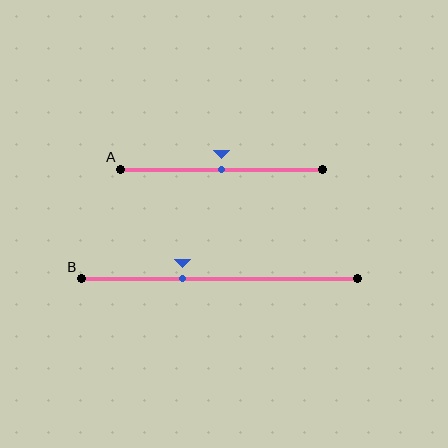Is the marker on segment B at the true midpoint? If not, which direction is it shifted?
No, the marker on segment B is shifted to the left by about 13% of the segment length.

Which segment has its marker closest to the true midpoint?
Segment A has its marker closest to the true midpoint.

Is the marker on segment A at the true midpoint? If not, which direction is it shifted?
Yes, the marker on segment A is at the true midpoint.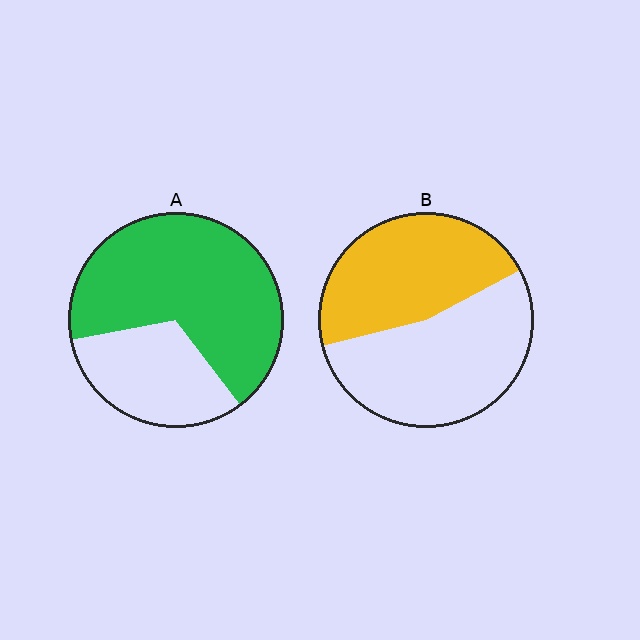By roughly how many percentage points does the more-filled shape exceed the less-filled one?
By roughly 20 percentage points (A over B).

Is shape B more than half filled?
Roughly half.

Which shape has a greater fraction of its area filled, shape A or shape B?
Shape A.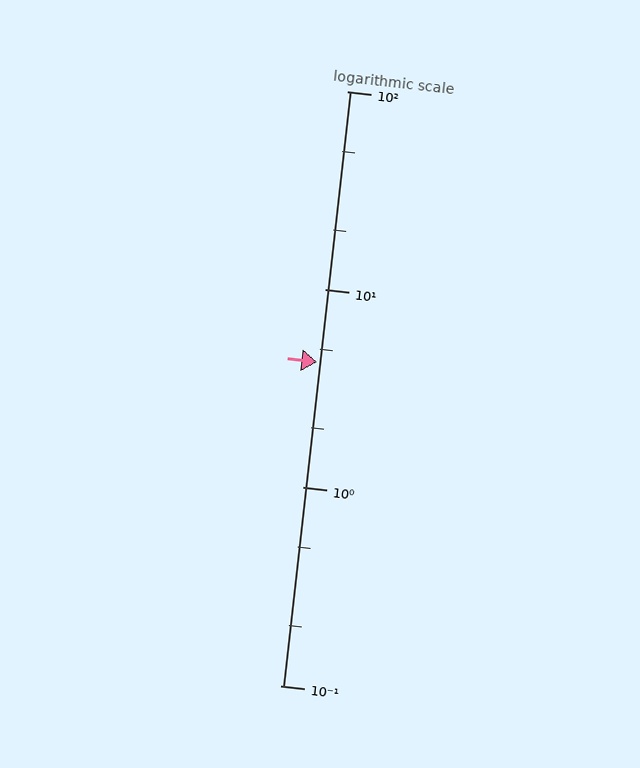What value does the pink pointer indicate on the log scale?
The pointer indicates approximately 4.3.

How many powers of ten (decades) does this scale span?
The scale spans 3 decades, from 0.1 to 100.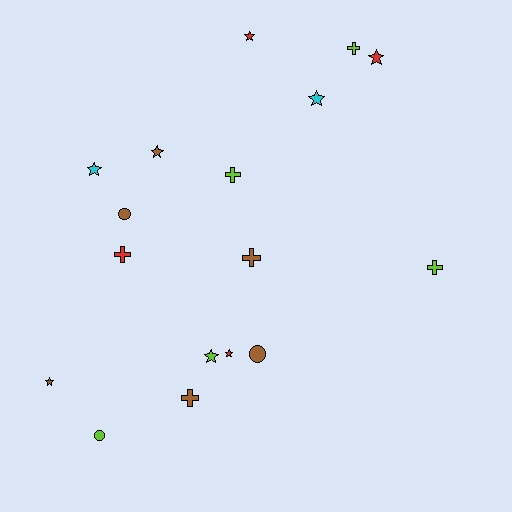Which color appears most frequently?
Brown, with 6 objects.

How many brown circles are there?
There are 2 brown circles.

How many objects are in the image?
There are 17 objects.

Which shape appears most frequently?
Star, with 8 objects.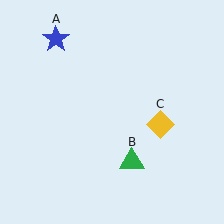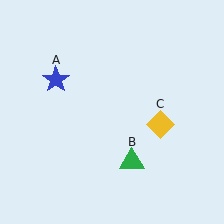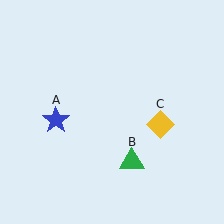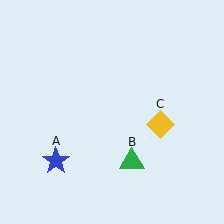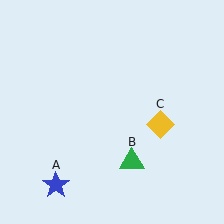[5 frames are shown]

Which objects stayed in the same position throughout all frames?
Green triangle (object B) and yellow diamond (object C) remained stationary.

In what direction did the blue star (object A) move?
The blue star (object A) moved down.